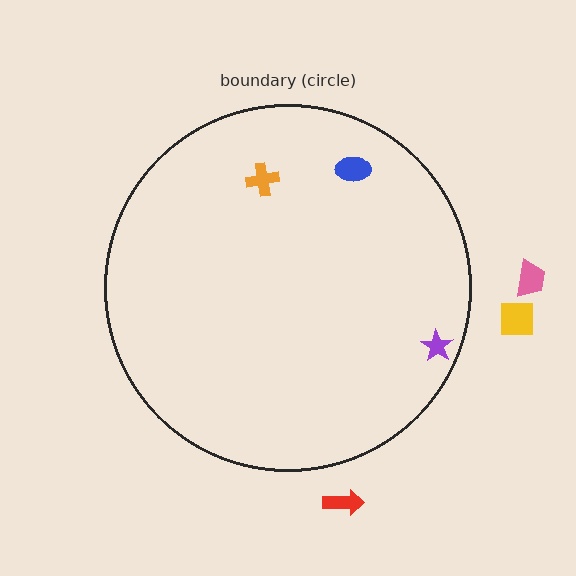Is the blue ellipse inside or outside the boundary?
Inside.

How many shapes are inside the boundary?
3 inside, 3 outside.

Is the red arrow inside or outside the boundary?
Outside.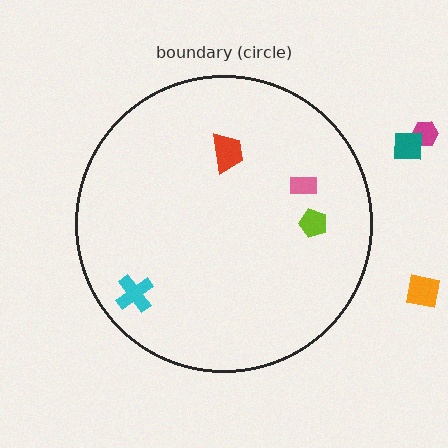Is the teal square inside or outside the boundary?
Outside.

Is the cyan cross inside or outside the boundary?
Inside.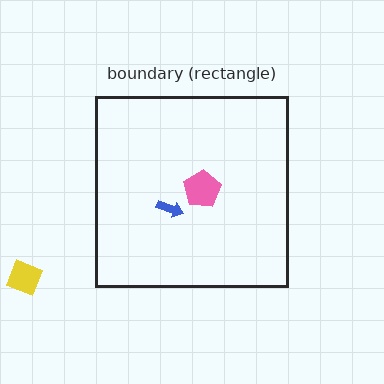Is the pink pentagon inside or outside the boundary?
Inside.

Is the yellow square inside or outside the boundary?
Outside.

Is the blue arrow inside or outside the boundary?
Inside.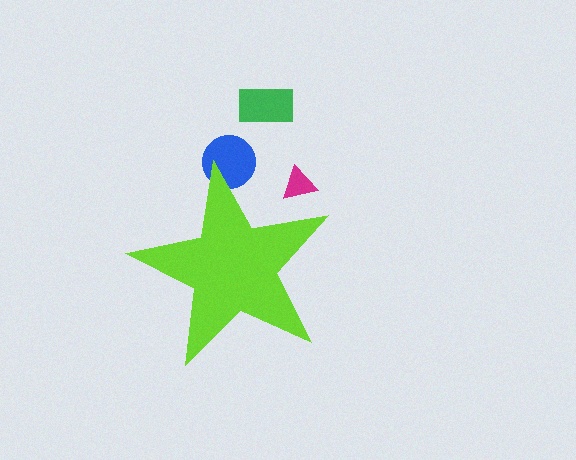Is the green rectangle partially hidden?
No, the green rectangle is fully visible.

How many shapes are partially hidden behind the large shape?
2 shapes are partially hidden.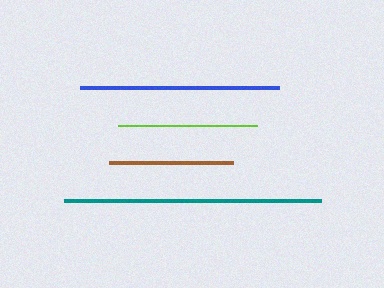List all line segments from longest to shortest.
From longest to shortest: teal, blue, lime, brown.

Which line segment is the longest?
The teal line is the longest at approximately 258 pixels.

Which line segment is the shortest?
The brown line is the shortest at approximately 124 pixels.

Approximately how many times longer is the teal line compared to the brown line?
The teal line is approximately 2.1 times the length of the brown line.